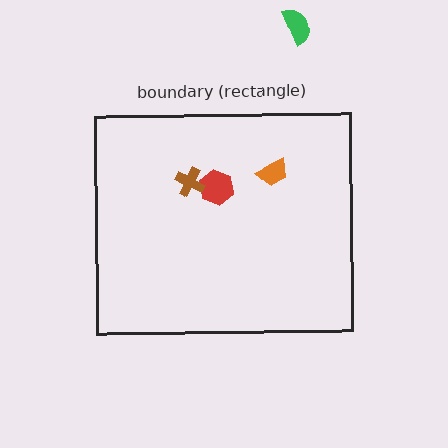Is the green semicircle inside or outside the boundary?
Outside.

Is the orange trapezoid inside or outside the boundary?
Inside.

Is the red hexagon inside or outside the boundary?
Inside.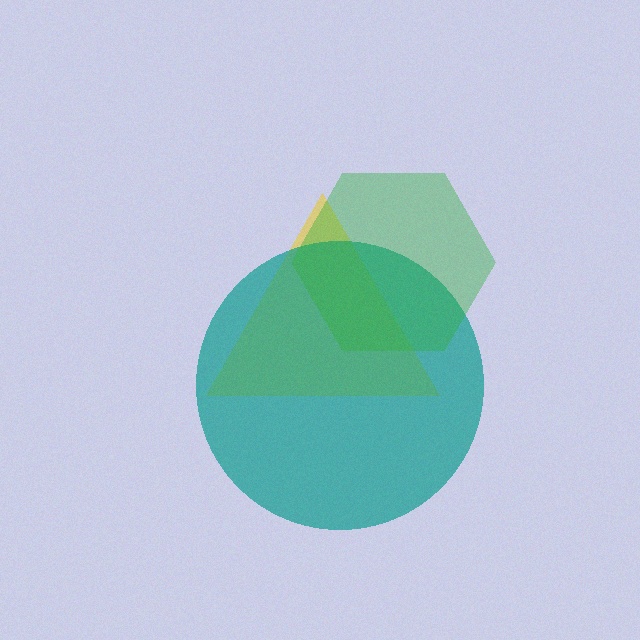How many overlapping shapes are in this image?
There are 3 overlapping shapes in the image.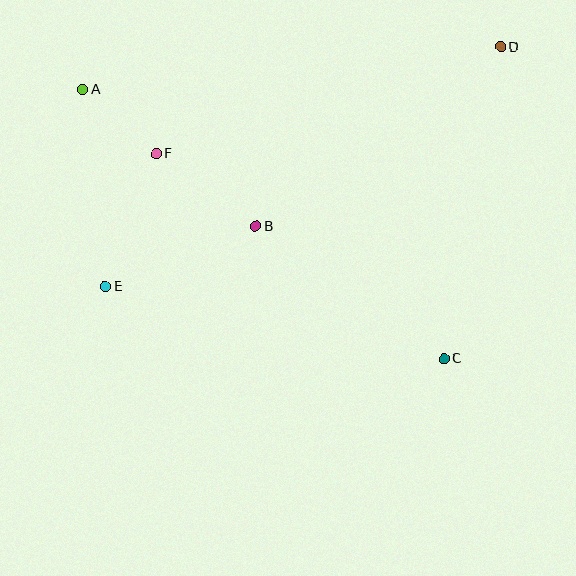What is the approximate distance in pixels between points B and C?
The distance between B and C is approximately 230 pixels.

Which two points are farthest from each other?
Points D and E are farthest from each other.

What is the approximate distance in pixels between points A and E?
The distance between A and E is approximately 198 pixels.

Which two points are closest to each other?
Points A and F are closest to each other.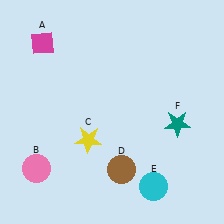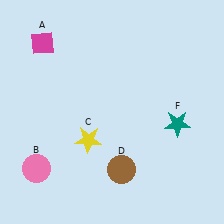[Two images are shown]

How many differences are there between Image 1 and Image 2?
There is 1 difference between the two images.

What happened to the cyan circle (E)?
The cyan circle (E) was removed in Image 2. It was in the bottom-right area of Image 1.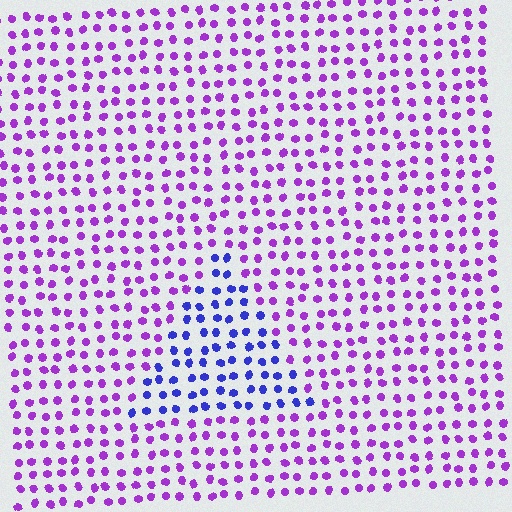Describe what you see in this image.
The image is filled with small purple elements in a uniform arrangement. A triangle-shaped region is visible where the elements are tinted to a slightly different hue, forming a subtle color boundary.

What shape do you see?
I see a triangle.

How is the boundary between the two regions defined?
The boundary is defined purely by a slight shift in hue (about 45 degrees). Spacing, size, and orientation are identical on both sides.